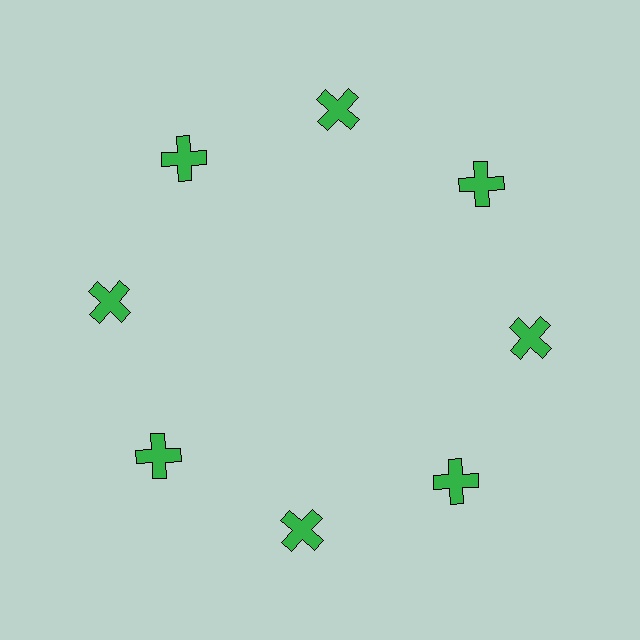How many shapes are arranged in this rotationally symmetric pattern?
There are 8 shapes, arranged in 8 groups of 1.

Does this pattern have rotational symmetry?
Yes, this pattern has 8-fold rotational symmetry. It looks the same after rotating 45 degrees around the center.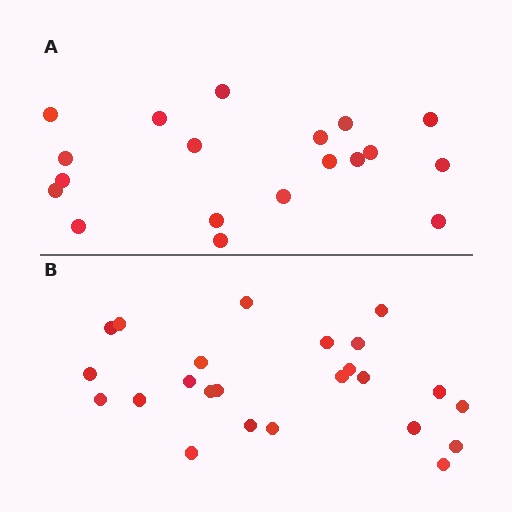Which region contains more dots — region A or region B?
Region B (the bottom region) has more dots.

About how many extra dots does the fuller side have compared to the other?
Region B has about 5 more dots than region A.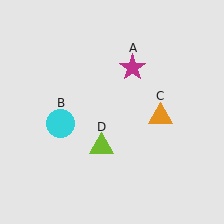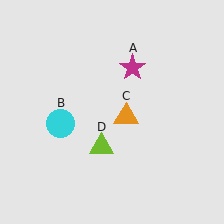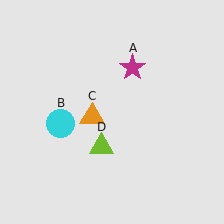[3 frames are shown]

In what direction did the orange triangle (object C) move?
The orange triangle (object C) moved left.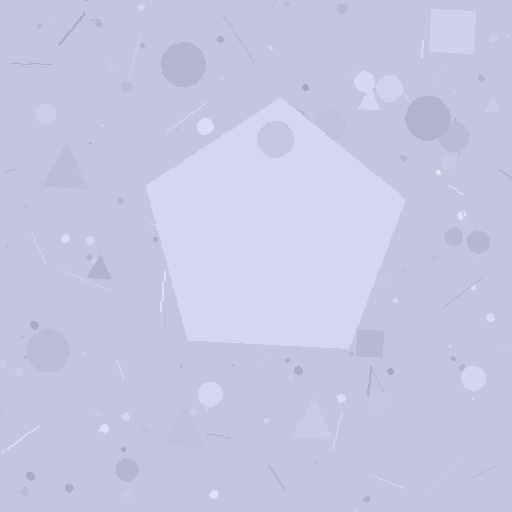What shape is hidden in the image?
A pentagon is hidden in the image.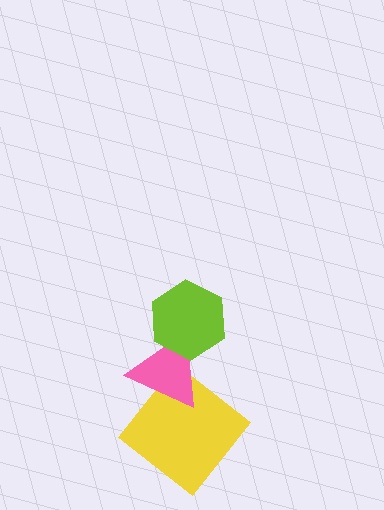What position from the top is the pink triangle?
The pink triangle is 2nd from the top.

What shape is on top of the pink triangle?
The lime hexagon is on top of the pink triangle.